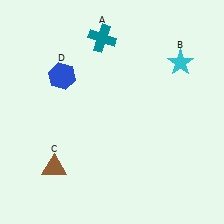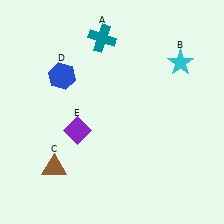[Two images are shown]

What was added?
A purple diamond (E) was added in Image 2.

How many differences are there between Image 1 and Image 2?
There is 1 difference between the two images.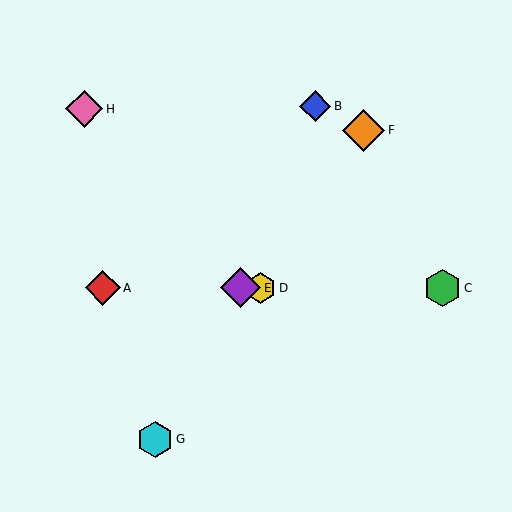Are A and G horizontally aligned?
No, A is at y≈288 and G is at y≈439.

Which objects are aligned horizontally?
Objects A, C, D, E are aligned horizontally.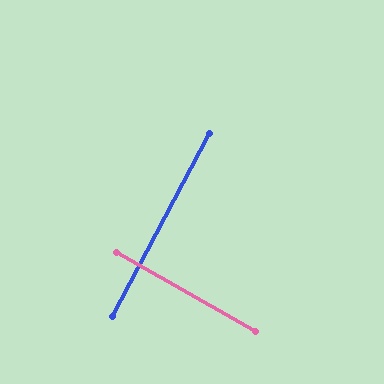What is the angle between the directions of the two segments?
Approximately 88 degrees.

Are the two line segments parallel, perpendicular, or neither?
Perpendicular — they meet at approximately 88°.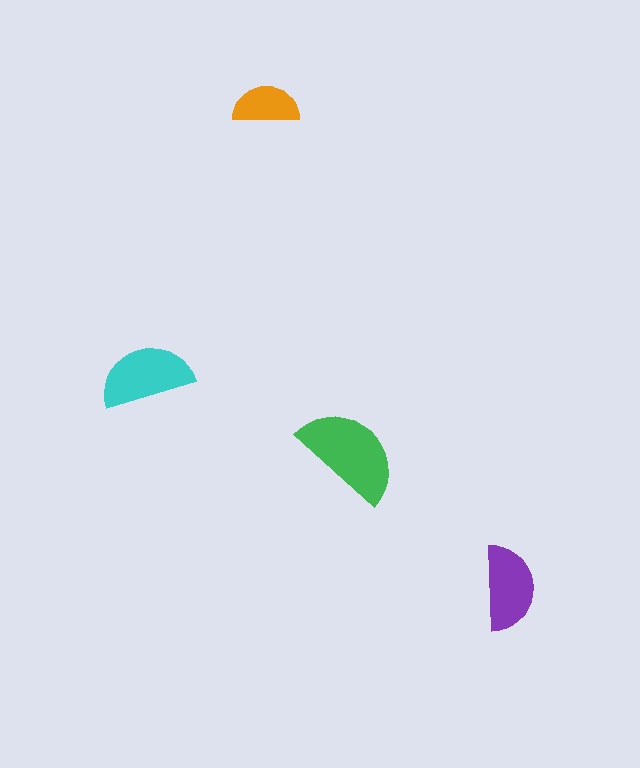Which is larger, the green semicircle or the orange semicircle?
The green one.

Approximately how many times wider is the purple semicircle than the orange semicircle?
About 1.5 times wider.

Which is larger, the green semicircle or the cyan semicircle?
The green one.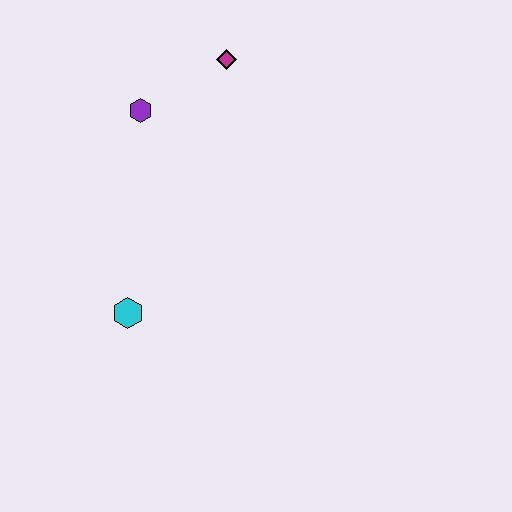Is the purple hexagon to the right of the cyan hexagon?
Yes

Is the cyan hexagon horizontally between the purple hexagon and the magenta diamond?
No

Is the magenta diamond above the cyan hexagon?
Yes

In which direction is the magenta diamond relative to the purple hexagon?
The magenta diamond is to the right of the purple hexagon.